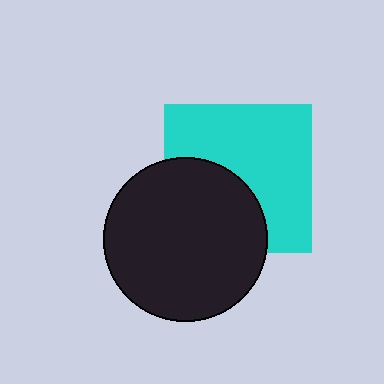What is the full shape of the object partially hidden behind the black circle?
The partially hidden object is a cyan square.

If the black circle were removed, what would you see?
You would see the complete cyan square.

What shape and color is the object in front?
The object in front is a black circle.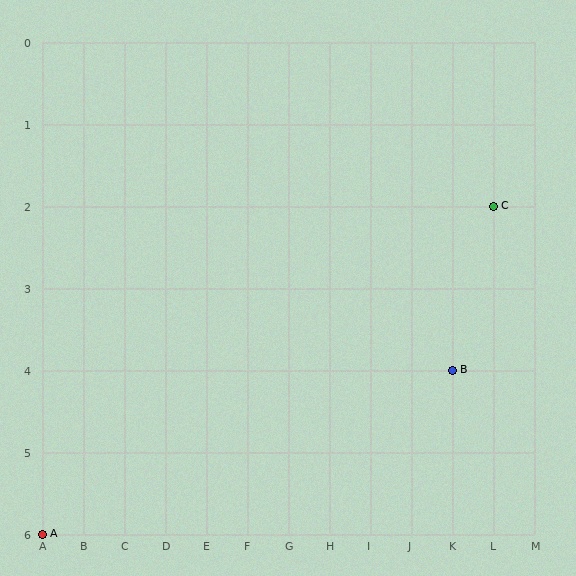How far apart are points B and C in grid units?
Points B and C are 1 column and 2 rows apart (about 2.2 grid units diagonally).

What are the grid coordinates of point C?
Point C is at grid coordinates (L, 2).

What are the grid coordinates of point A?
Point A is at grid coordinates (A, 6).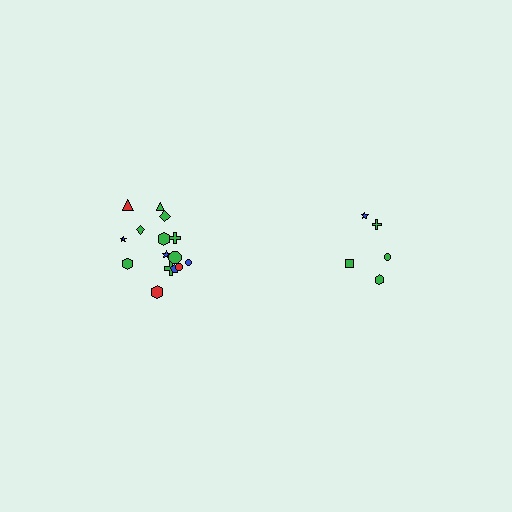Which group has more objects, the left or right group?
The left group.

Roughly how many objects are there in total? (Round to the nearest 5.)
Roughly 20 objects in total.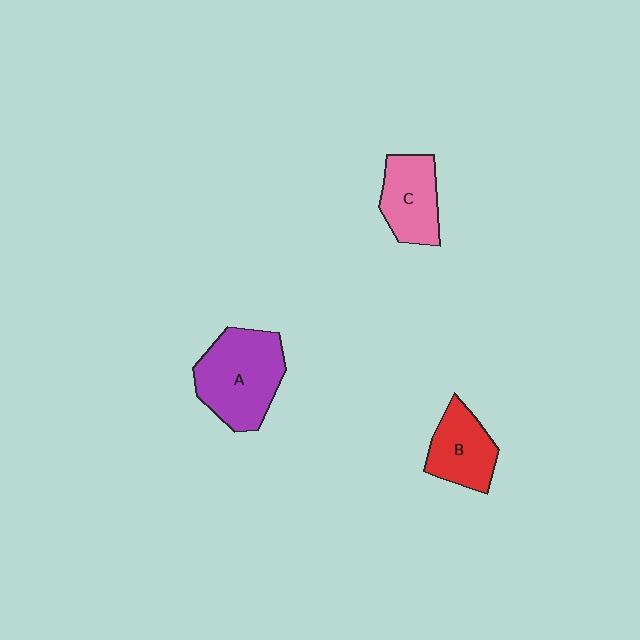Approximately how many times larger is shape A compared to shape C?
Approximately 1.5 times.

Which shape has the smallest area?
Shape B (red).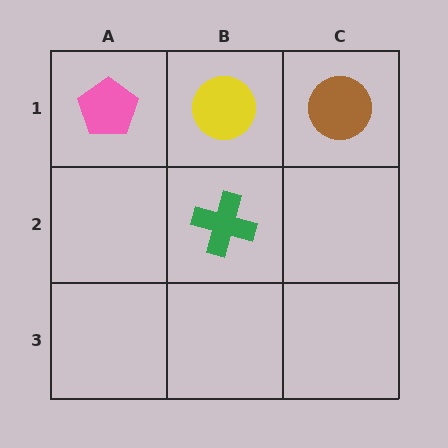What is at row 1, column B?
A yellow circle.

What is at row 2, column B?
A green cross.